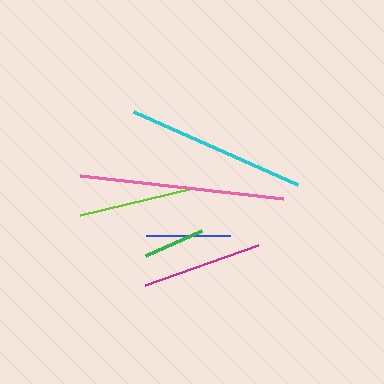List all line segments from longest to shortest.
From longest to shortest: pink, cyan, magenta, lime, blue, green.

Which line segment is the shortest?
The green line is the shortest at approximately 61 pixels.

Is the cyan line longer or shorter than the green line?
The cyan line is longer than the green line.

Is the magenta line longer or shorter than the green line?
The magenta line is longer than the green line.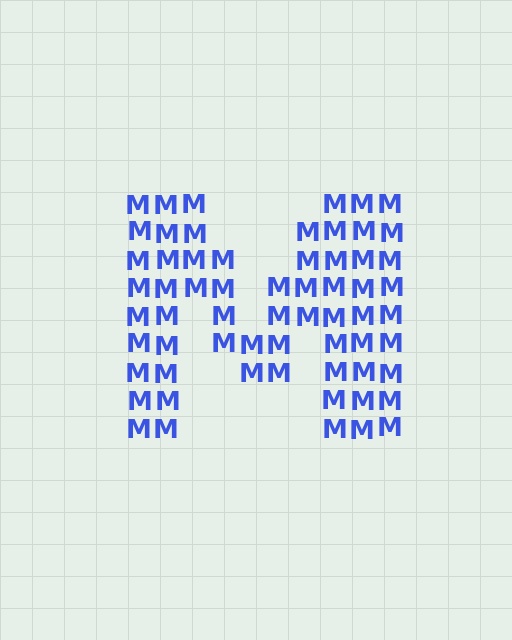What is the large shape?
The large shape is the letter M.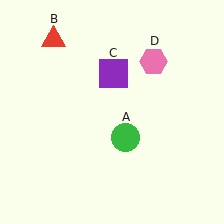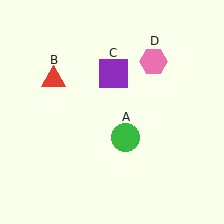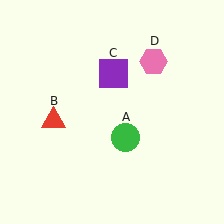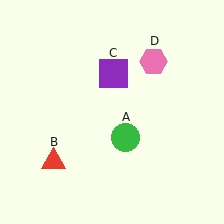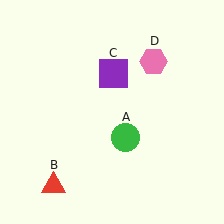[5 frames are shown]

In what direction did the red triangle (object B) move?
The red triangle (object B) moved down.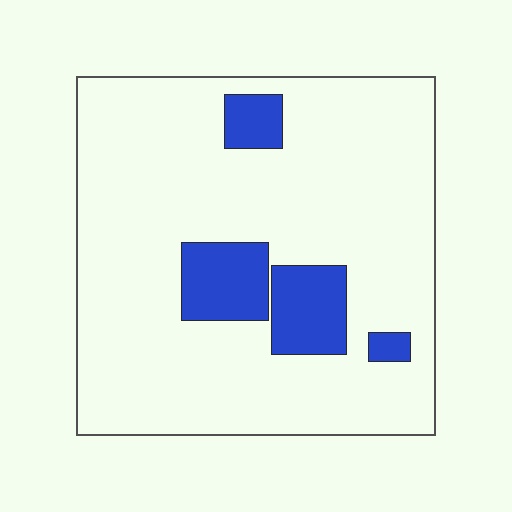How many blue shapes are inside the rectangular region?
4.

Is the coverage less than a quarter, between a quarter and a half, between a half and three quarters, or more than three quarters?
Less than a quarter.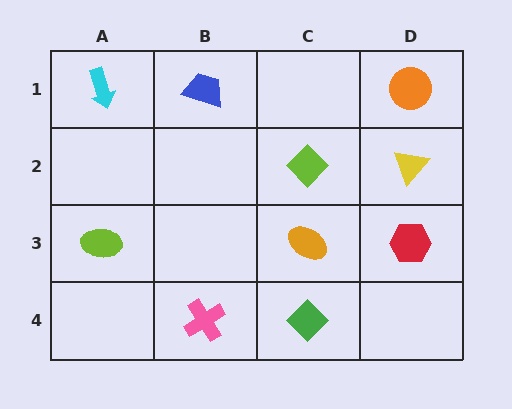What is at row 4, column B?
A pink cross.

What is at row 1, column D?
An orange circle.